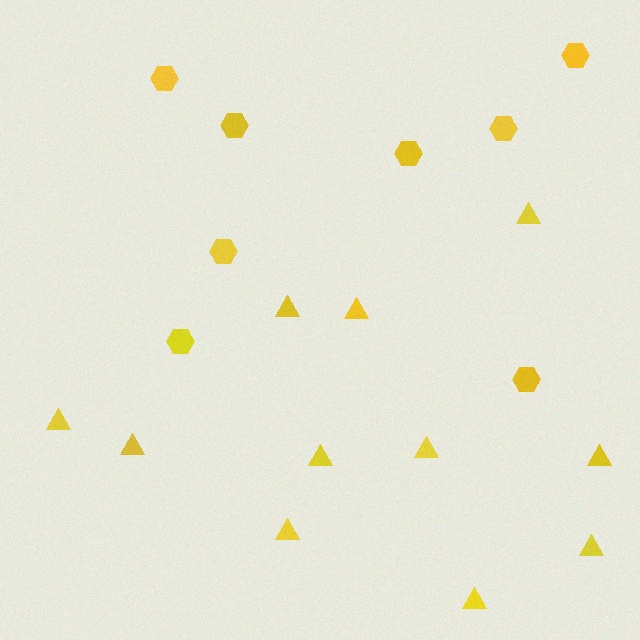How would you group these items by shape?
There are 2 groups: one group of hexagons (8) and one group of triangles (11).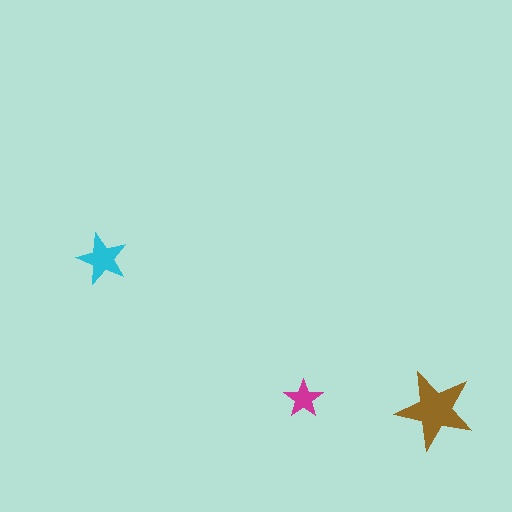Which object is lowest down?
The brown star is bottommost.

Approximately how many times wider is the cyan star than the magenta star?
About 1.5 times wider.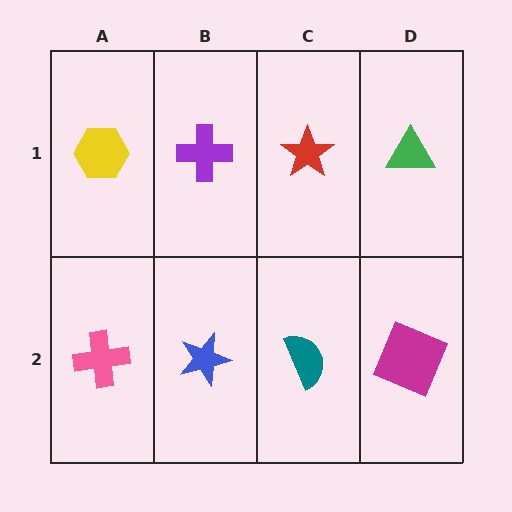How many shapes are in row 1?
4 shapes.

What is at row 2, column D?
A magenta square.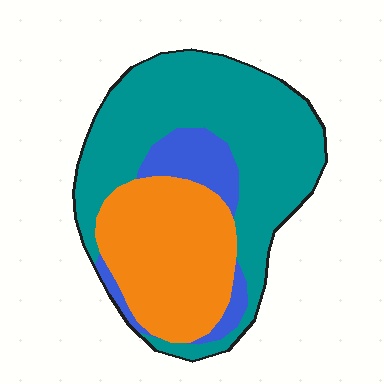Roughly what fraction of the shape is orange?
Orange takes up between a quarter and a half of the shape.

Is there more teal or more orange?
Teal.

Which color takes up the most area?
Teal, at roughly 55%.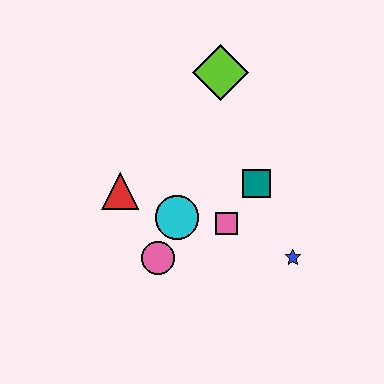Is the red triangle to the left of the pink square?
Yes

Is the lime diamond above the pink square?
Yes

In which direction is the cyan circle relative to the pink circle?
The cyan circle is above the pink circle.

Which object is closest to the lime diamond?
The teal square is closest to the lime diamond.